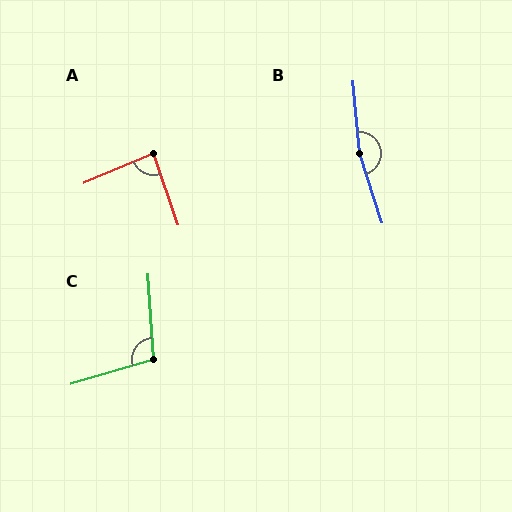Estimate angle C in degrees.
Approximately 103 degrees.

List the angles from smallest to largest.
A (86°), C (103°), B (167°).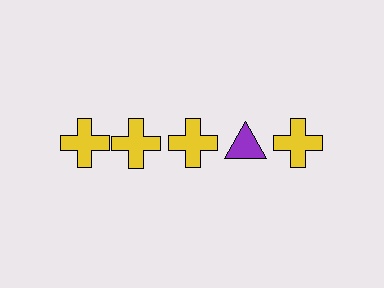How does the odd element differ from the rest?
It differs in both color (purple instead of yellow) and shape (triangle instead of cross).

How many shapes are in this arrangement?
There are 5 shapes arranged in a grid pattern.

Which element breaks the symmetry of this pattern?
The purple triangle in the top row, second from right column breaks the symmetry. All other shapes are yellow crosses.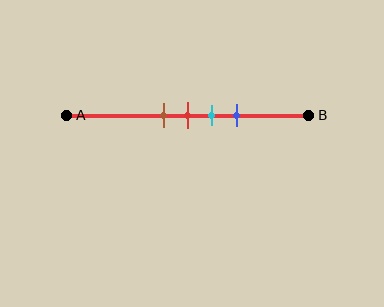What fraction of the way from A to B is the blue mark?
The blue mark is approximately 70% (0.7) of the way from A to B.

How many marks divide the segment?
There are 4 marks dividing the segment.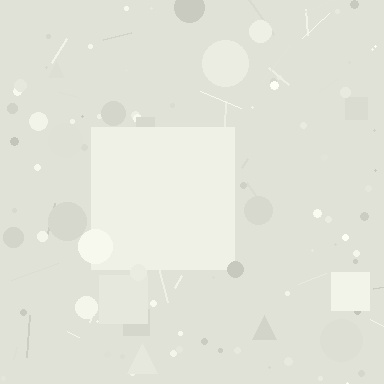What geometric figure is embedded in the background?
A square is embedded in the background.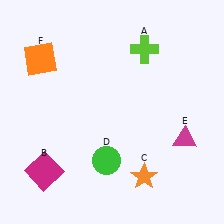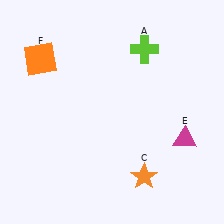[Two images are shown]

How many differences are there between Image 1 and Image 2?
There are 2 differences between the two images.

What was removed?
The magenta square (B), the green circle (D) were removed in Image 2.